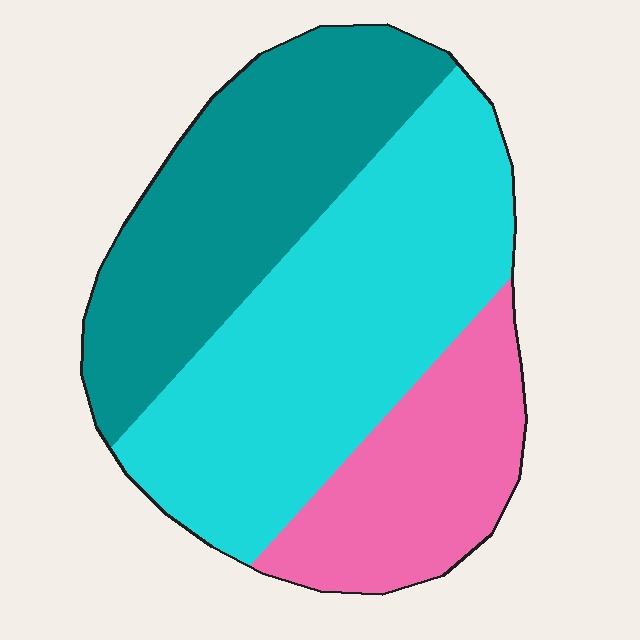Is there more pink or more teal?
Teal.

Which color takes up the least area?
Pink, at roughly 20%.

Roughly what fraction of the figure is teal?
Teal takes up between a sixth and a third of the figure.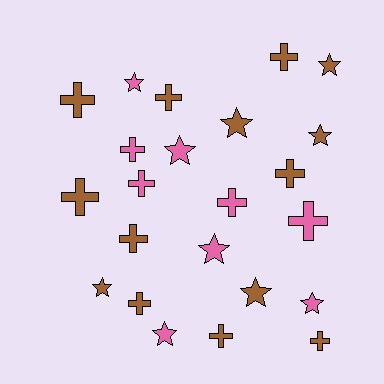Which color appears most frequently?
Brown, with 14 objects.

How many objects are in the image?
There are 23 objects.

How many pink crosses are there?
There are 4 pink crosses.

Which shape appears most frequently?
Cross, with 13 objects.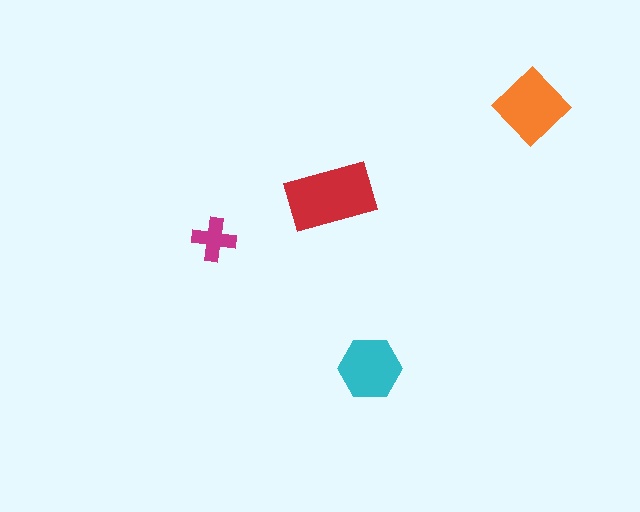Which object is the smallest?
The magenta cross.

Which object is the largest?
The red rectangle.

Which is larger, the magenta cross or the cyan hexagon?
The cyan hexagon.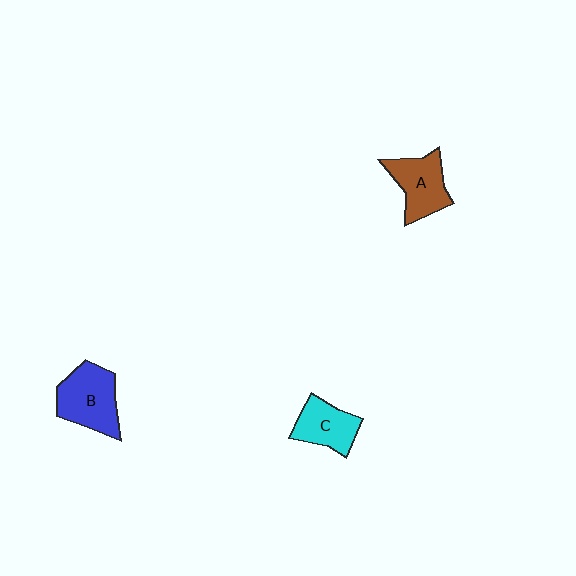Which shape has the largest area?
Shape B (blue).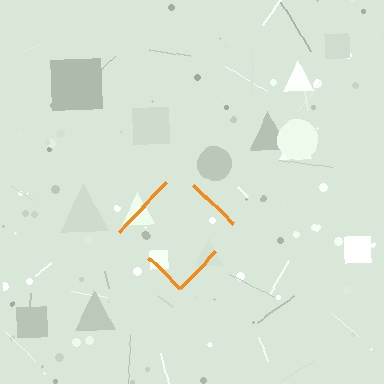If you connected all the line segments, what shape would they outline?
They would outline a diamond.